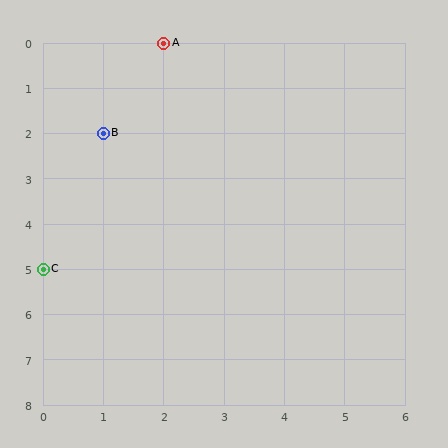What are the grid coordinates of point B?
Point B is at grid coordinates (1, 2).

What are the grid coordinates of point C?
Point C is at grid coordinates (0, 5).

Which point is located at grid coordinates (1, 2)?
Point B is at (1, 2).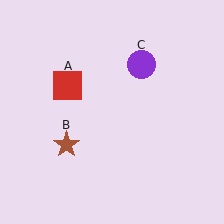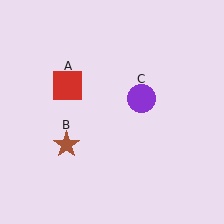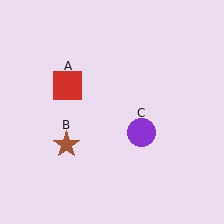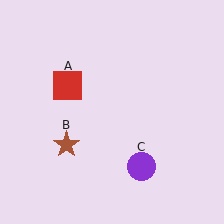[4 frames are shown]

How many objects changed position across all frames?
1 object changed position: purple circle (object C).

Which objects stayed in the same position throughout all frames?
Red square (object A) and brown star (object B) remained stationary.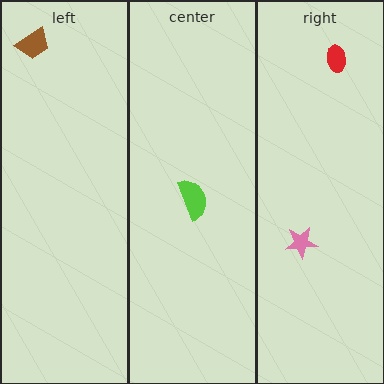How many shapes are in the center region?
1.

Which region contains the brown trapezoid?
The left region.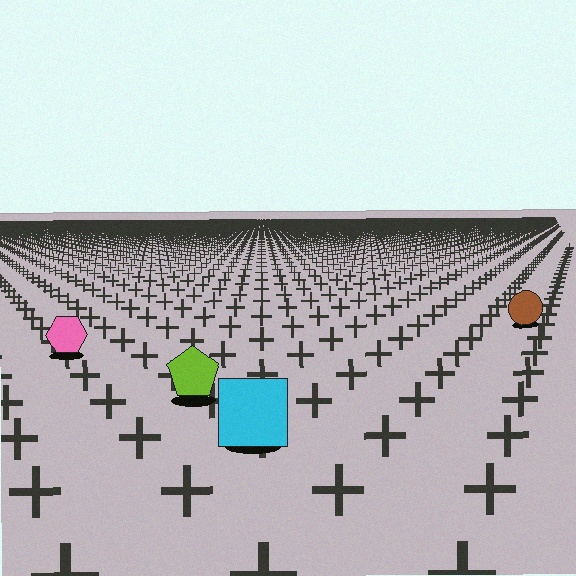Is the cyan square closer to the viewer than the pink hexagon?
Yes. The cyan square is closer — you can tell from the texture gradient: the ground texture is coarser near it.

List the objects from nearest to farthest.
From nearest to farthest: the cyan square, the lime pentagon, the pink hexagon, the brown circle.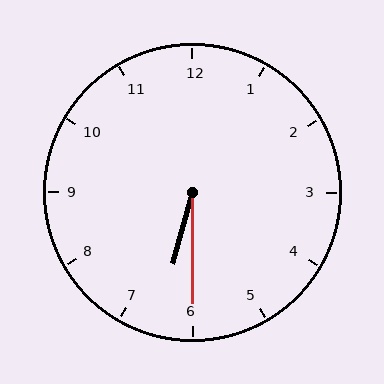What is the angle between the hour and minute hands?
Approximately 15 degrees.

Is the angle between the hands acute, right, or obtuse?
It is acute.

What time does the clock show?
6:30.